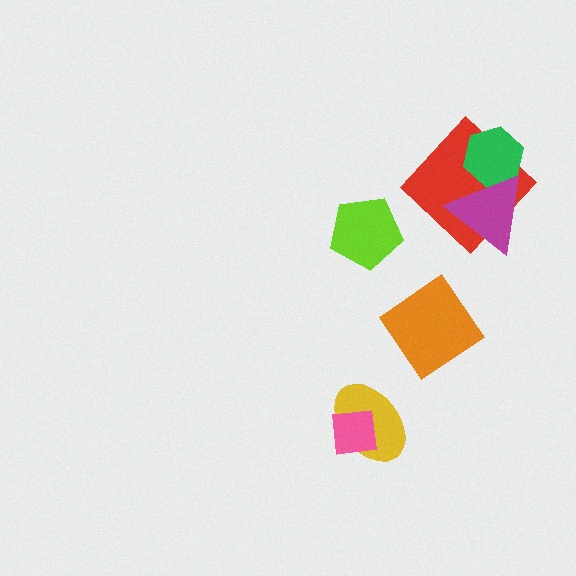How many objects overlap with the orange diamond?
0 objects overlap with the orange diamond.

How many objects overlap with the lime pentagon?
0 objects overlap with the lime pentagon.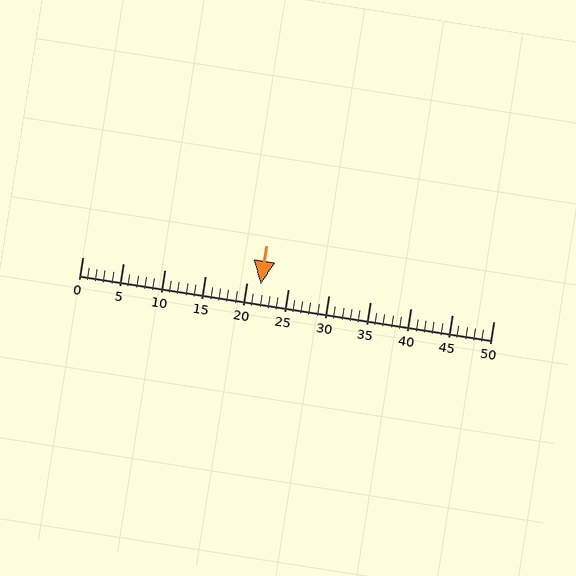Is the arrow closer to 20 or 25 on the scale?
The arrow is closer to 20.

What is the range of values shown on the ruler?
The ruler shows values from 0 to 50.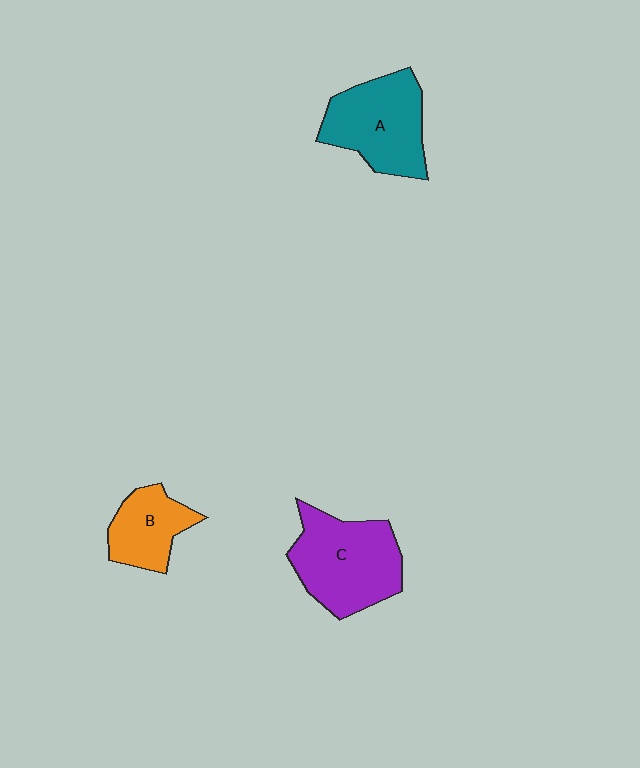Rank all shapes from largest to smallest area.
From largest to smallest: C (purple), A (teal), B (orange).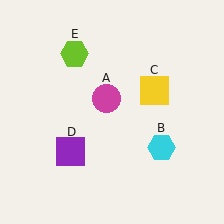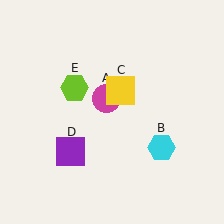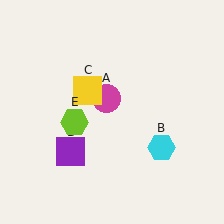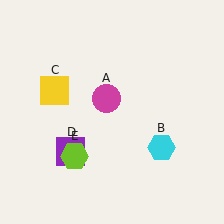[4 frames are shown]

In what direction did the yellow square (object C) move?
The yellow square (object C) moved left.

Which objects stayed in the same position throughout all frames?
Magenta circle (object A) and cyan hexagon (object B) and purple square (object D) remained stationary.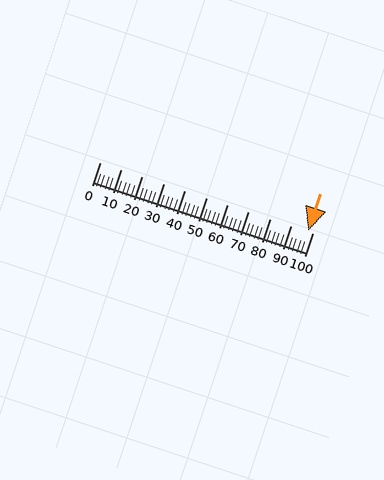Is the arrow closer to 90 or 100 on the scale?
The arrow is closer to 100.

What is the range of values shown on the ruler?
The ruler shows values from 0 to 100.